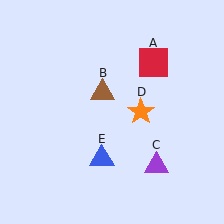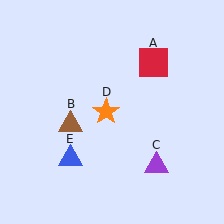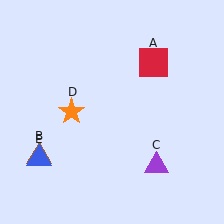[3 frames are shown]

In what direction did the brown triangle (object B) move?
The brown triangle (object B) moved down and to the left.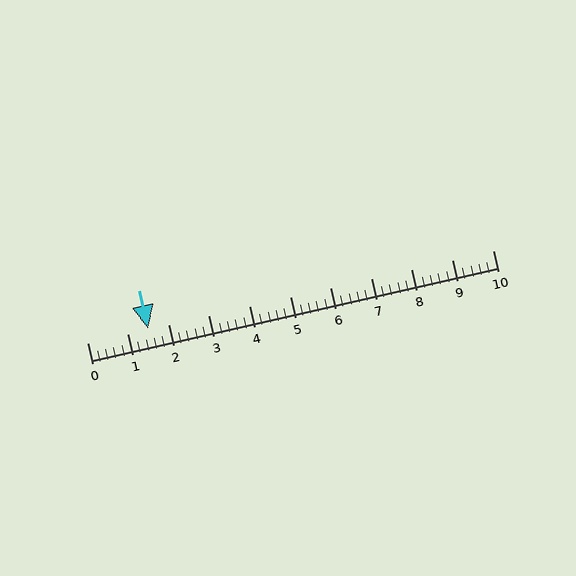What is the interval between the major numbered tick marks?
The major tick marks are spaced 1 units apart.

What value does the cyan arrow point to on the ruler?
The cyan arrow points to approximately 1.5.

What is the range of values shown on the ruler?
The ruler shows values from 0 to 10.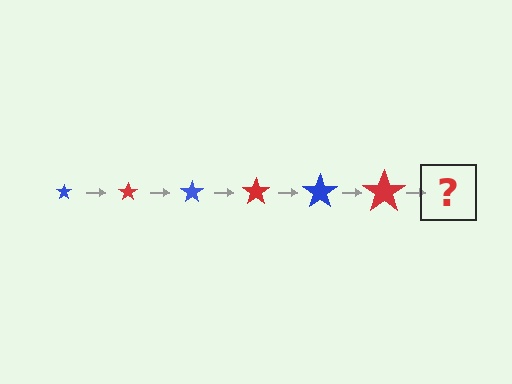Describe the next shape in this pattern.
It should be a blue star, larger than the previous one.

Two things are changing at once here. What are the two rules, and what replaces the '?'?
The two rules are that the star grows larger each step and the color cycles through blue and red. The '?' should be a blue star, larger than the previous one.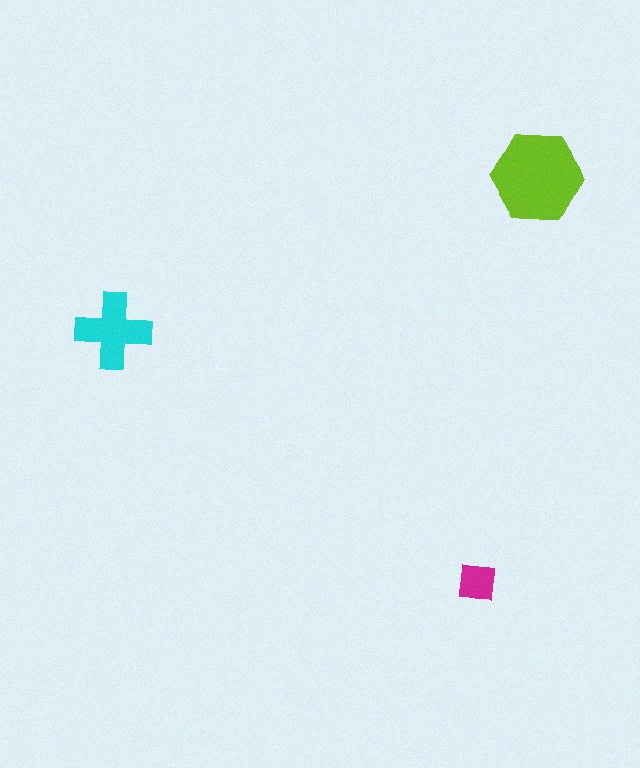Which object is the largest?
The lime hexagon.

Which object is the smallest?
The magenta square.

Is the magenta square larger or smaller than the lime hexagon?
Smaller.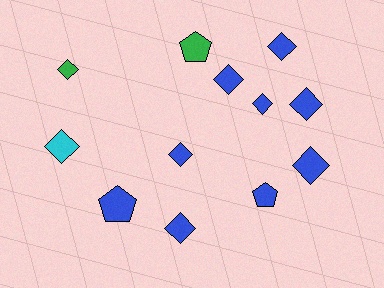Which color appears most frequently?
Blue, with 9 objects.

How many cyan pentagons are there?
There are no cyan pentagons.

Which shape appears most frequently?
Diamond, with 9 objects.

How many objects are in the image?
There are 12 objects.